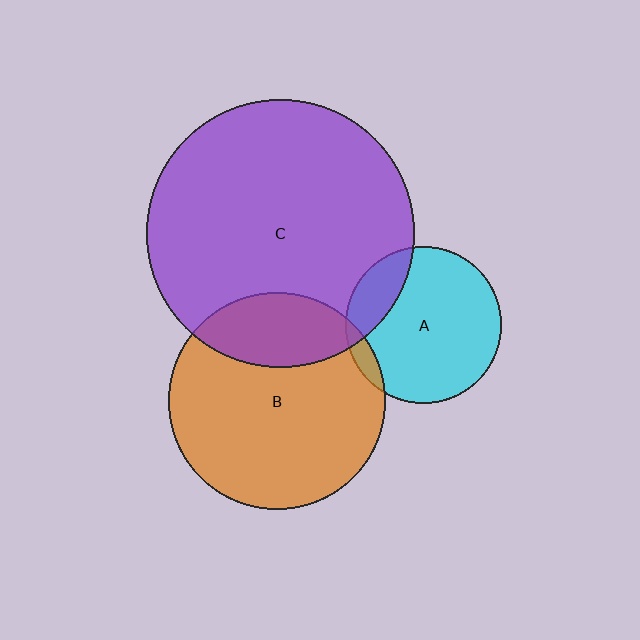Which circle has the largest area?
Circle C (purple).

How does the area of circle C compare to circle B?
Approximately 1.5 times.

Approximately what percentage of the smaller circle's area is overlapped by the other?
Approximately 25%.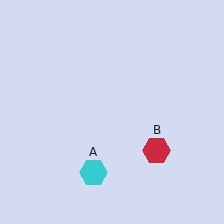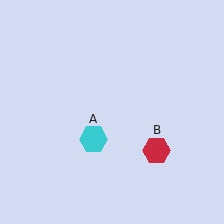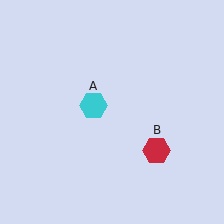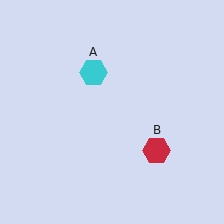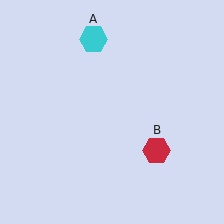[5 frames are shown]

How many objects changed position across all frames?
1 object changed position: cyan hexagon (object A).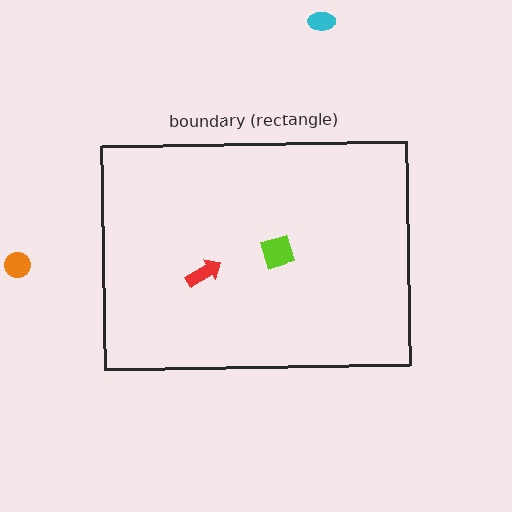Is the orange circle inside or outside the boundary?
Outside.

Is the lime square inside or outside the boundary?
Inside.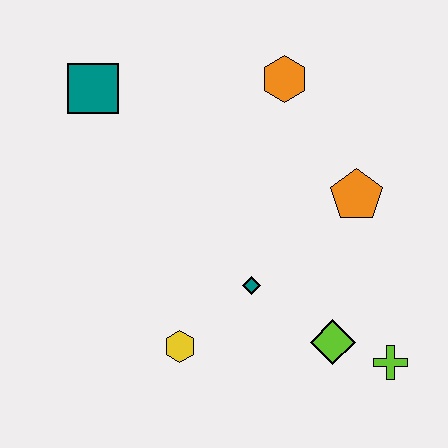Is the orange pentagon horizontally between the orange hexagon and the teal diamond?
No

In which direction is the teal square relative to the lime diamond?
The teal square is above the lime diamond.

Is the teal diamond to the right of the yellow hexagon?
Yes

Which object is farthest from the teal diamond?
The teal square is farthest from the teal diamond.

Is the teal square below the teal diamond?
No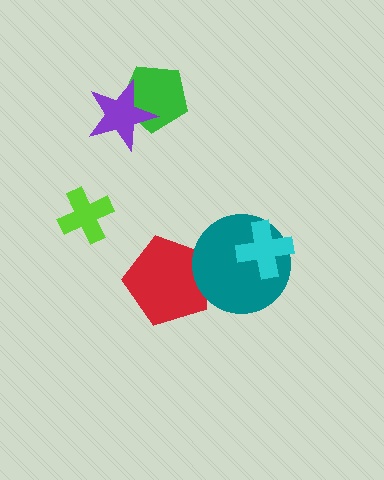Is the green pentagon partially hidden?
Yes, it is partially covered by another shape.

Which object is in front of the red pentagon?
The teal circle is in front of the red pentagon.